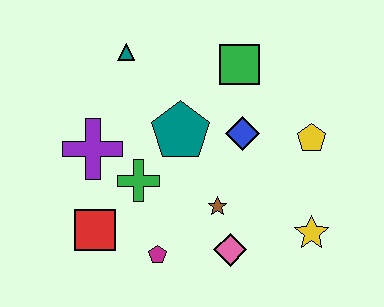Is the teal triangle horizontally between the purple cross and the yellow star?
Yes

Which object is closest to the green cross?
The purple cross is closest to the green cross.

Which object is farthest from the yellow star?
The teal triangle is farthest from the yellow star.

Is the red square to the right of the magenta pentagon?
No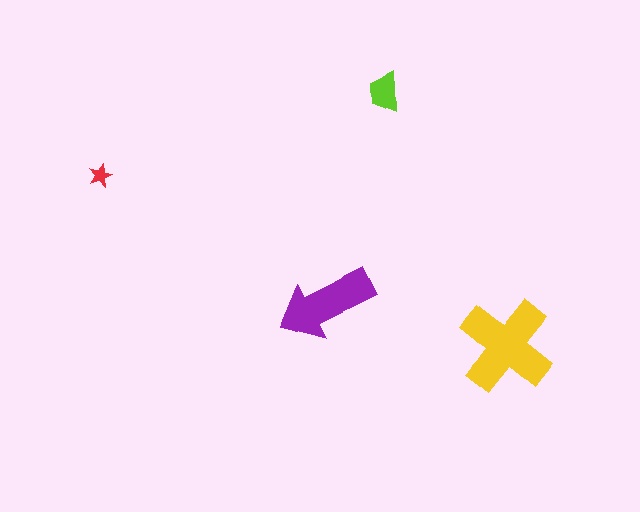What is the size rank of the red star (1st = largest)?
4th.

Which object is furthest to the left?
The red star is leftmost.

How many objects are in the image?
There are 4 objects in the image.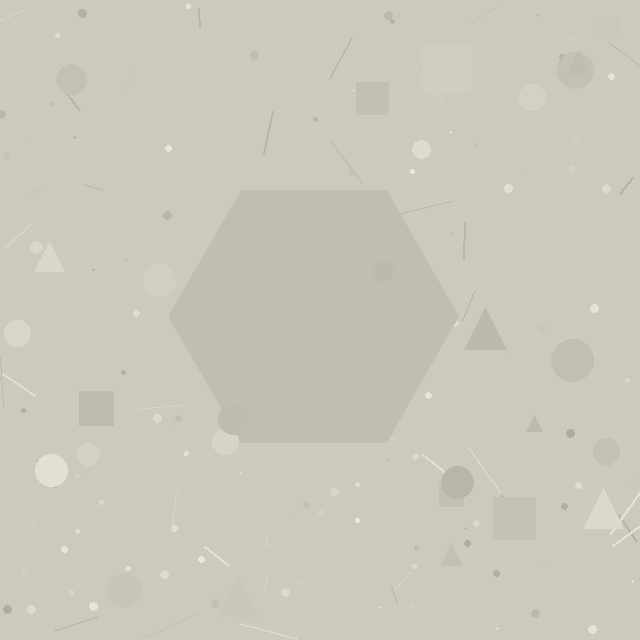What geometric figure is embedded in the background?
A hexagon is embedded in the background.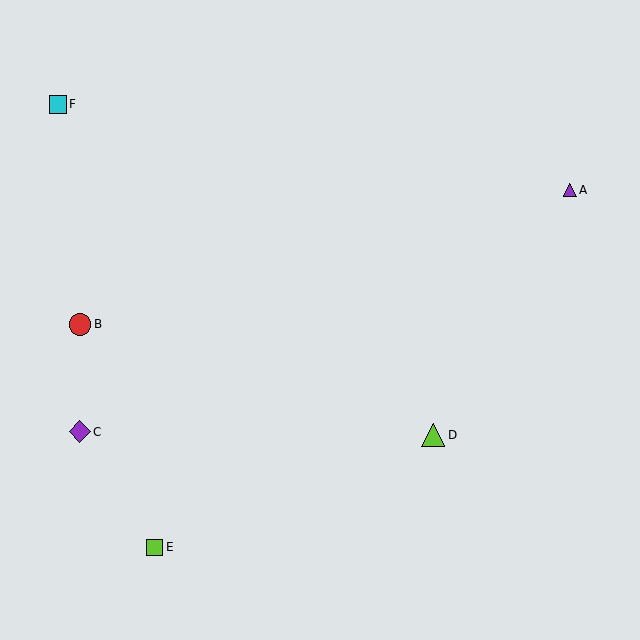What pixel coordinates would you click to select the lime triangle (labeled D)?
Click at (433, 435) to select the lime triangle D.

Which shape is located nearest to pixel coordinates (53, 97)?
The cyan square (labeled F) at (58, 104) is nearest to that location.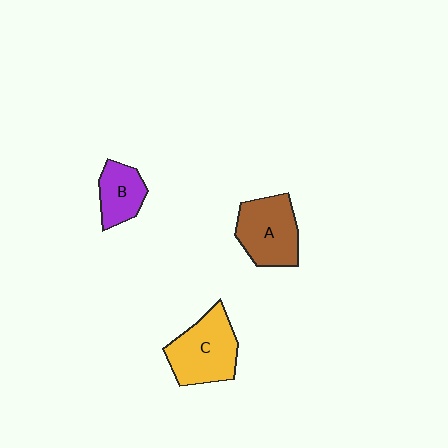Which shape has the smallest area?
Shape B (purple).